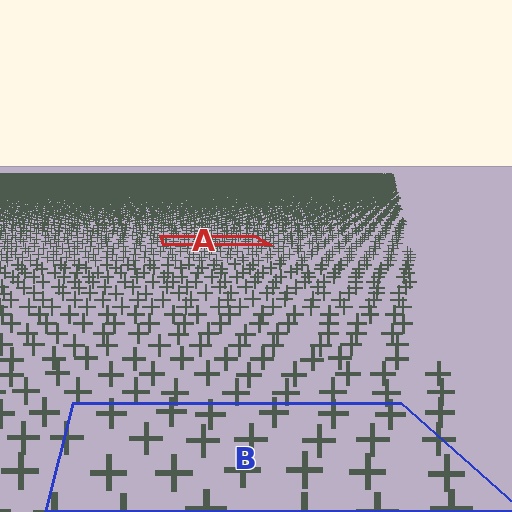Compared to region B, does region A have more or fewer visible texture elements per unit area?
Region A has more texture elements per unit area — they are packed more densely because it is farther away.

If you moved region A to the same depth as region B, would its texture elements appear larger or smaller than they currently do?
They would appear larger. At a closer depth, the same texture elements are projected at a bigger on-screen size.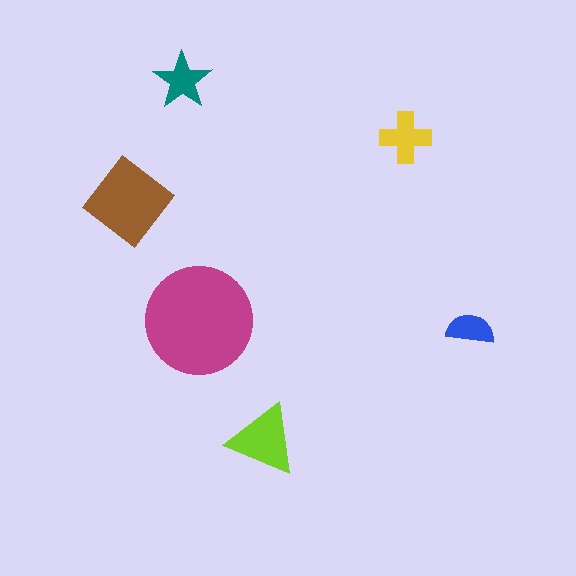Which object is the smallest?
The blue semicircle.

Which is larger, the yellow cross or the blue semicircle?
The yellow cross.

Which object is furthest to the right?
The blue semicircle is rightmost.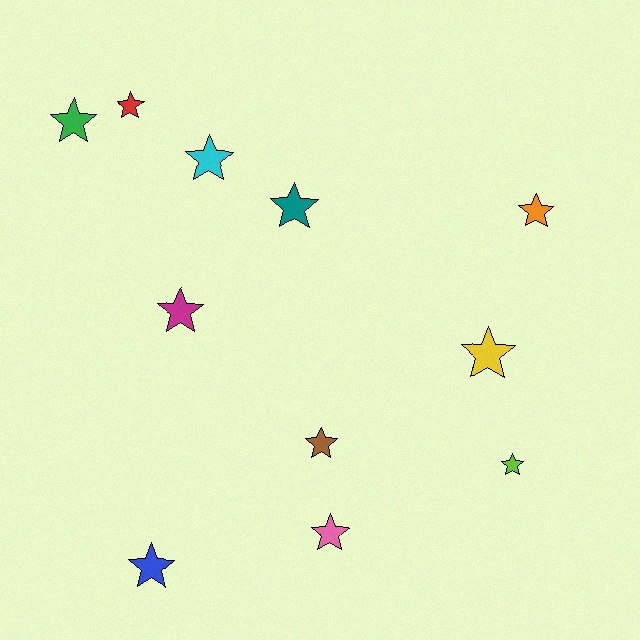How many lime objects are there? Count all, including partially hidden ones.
There is 1 lime object.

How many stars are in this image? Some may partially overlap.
There are 11 stars.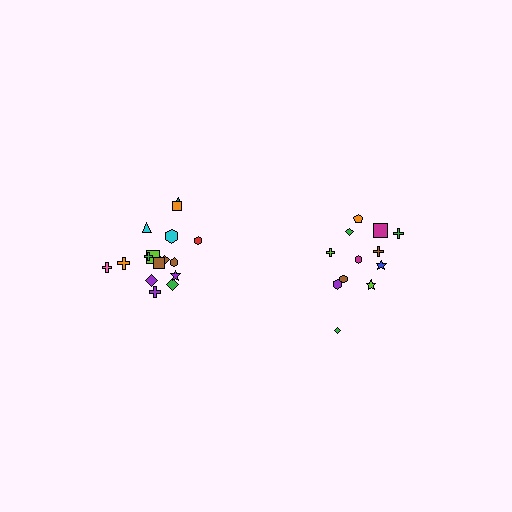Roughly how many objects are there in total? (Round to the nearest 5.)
Roughly 30 objects in total.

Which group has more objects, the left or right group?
The left group.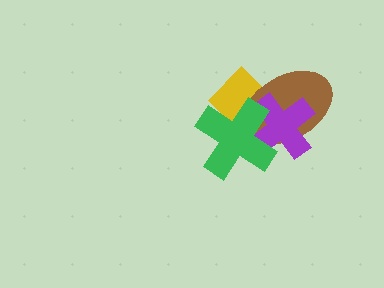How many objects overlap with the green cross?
3 objects overlap with the green cross.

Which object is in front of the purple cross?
The green cross is in front of the purple cross.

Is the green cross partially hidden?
No, no other shape covers it.